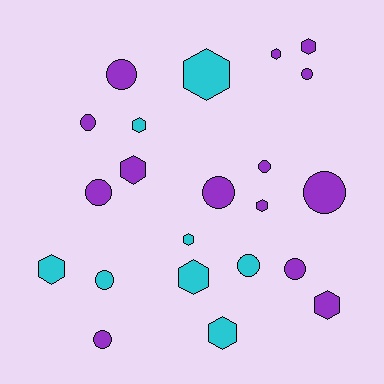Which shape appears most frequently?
Hexagon, with 11 objects.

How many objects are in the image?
There are 22 objects.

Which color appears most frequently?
Purple, with 14 objects.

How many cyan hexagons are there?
There are 6 cyan hexagons.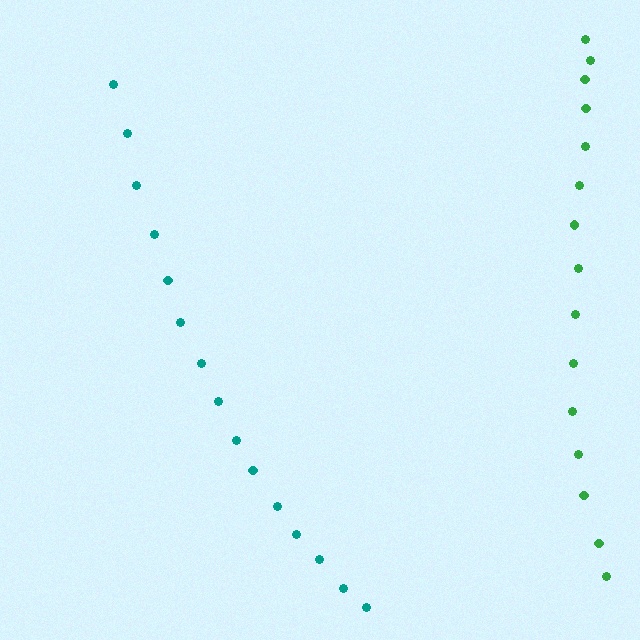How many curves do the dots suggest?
There are 2 distinct paths.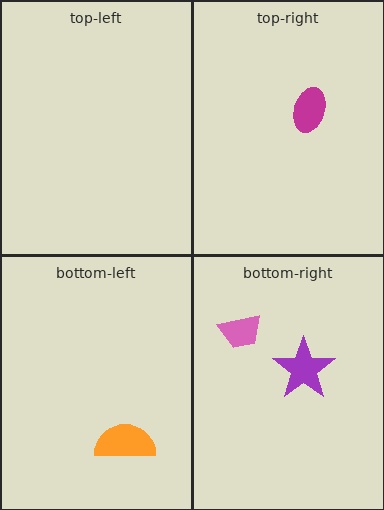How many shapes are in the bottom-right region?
2.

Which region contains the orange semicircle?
The bottom-left region.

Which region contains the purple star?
The bottom-right region.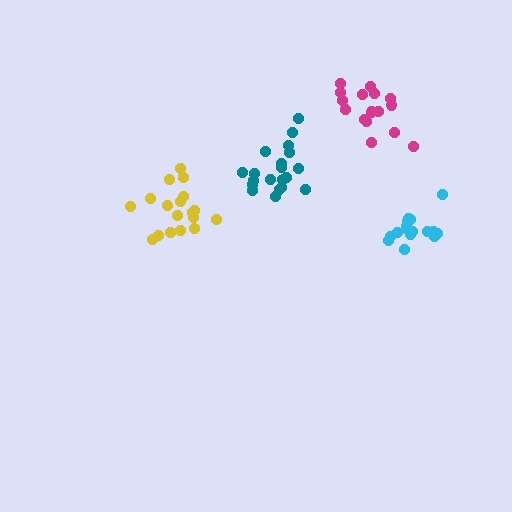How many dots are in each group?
Group 1: 16 dots, Group 2: 18 dots, Group 3: 20 dots, Group 4: 17 dots (71 total).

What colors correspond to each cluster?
The clusters are colored: cyan, yellow, teal, magenta.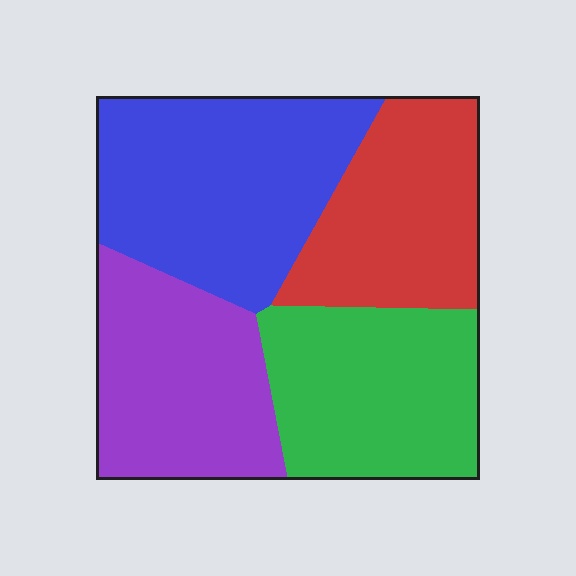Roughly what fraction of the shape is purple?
Purple takes up about one quarter (1/4) of the shape.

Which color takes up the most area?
Blue, at roughly 30%.